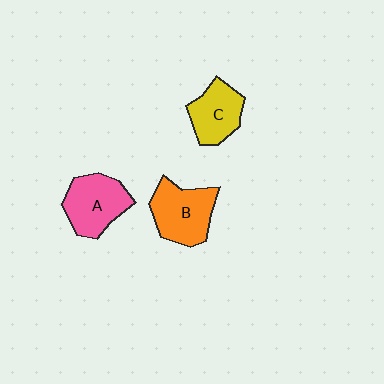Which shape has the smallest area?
Shape C (yellow).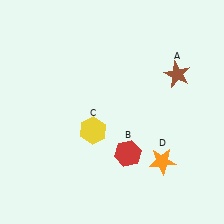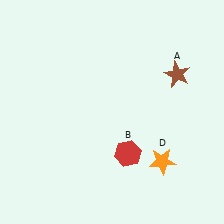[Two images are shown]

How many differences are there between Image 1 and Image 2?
There is 1 difference between the two images.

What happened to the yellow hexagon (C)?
The yellow hexagon (C) was removed in Image 2. It was in the bottom-left area of Image 1.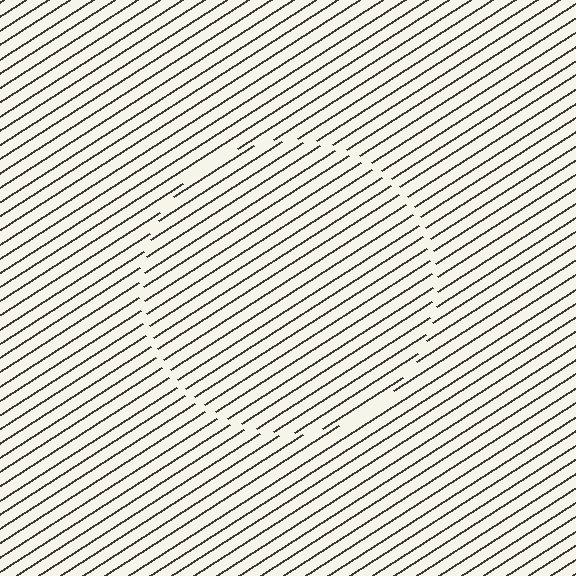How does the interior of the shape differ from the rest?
The interior of the shape contains the same grating, shifted by half a period — the contour is defined by the phase discontinuity where line-ends from the inner and outer gratings abut.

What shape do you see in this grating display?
An illusory circle. The interior of the shape contains the same grating, shifted by half a period — the contour is defined by the phase discontinuity where line-ends from the inner and outer gratings abut.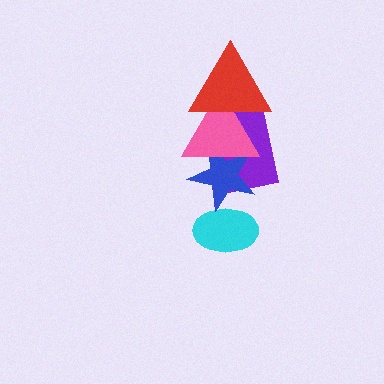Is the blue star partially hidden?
Yes, it is partially covered by another shape.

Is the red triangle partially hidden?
No, no other shape covers it.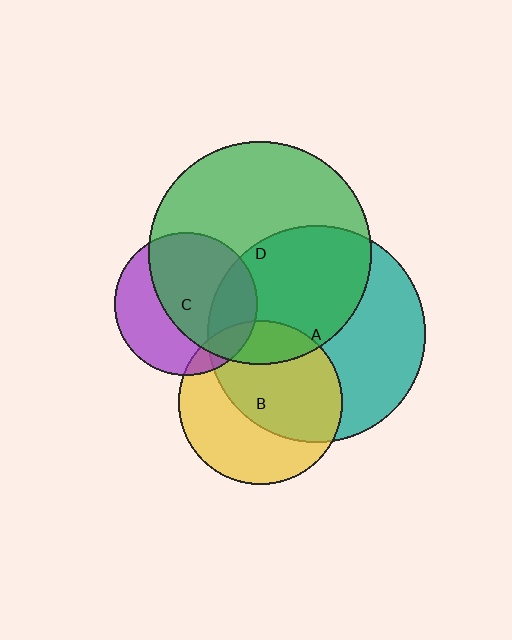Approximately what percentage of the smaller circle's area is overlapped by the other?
Approximately 10%.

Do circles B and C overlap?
Yes.